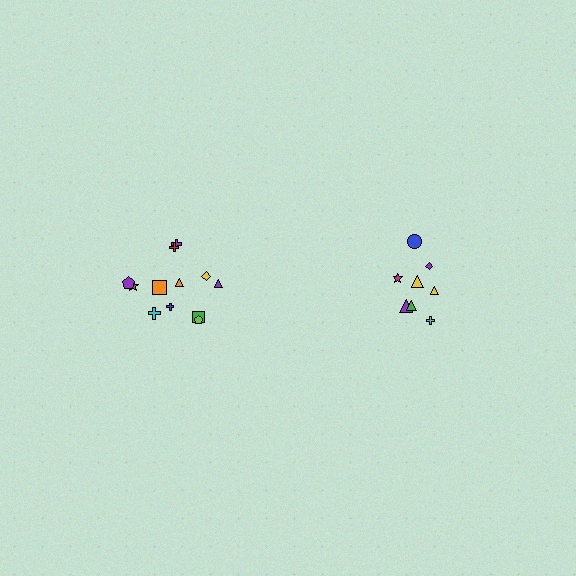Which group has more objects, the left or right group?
The left group.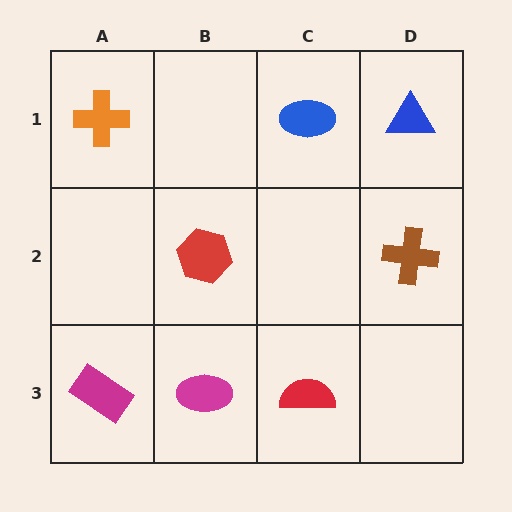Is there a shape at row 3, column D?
No, that cell is empty.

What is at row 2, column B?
A red hexagon.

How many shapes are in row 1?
3 shapes.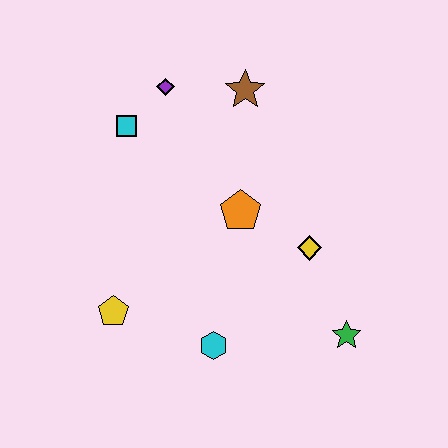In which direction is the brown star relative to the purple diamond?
The brown star is to the right of the purple diamond.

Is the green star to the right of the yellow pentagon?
Yes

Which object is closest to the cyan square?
The purple diamond is closest to the cyan square.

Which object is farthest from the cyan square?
The green star is farthest from the cyan square.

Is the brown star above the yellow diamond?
Yes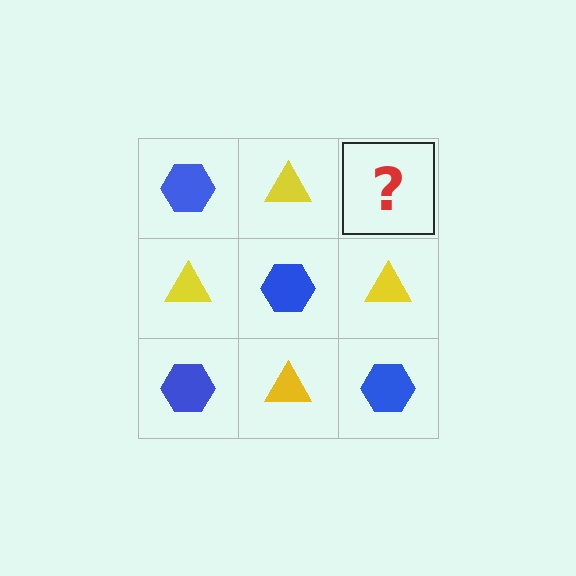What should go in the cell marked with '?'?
The missing cell should contain a blue hexagon.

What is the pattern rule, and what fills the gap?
The rule is that it alternates blue hexagon and yellow triangle in a checkerboard pattern. The gap should be filled with a blue hexagon.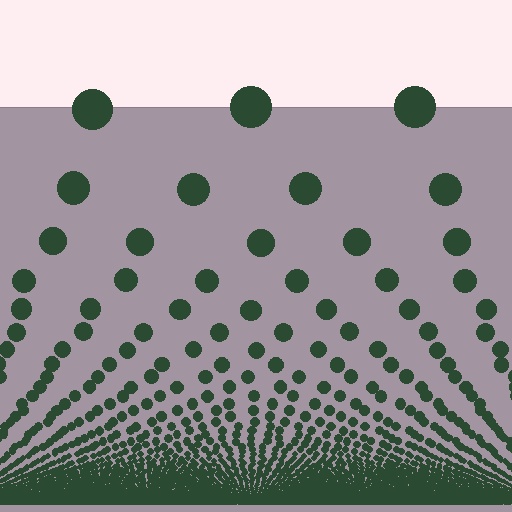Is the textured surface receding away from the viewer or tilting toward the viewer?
The surface appears to tilt toward the viewer. Texture elements get larger and sparser toward the top.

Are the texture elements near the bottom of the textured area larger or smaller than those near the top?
Smaller. The gradient is inverted — elements near the bottom are smaller and denser.